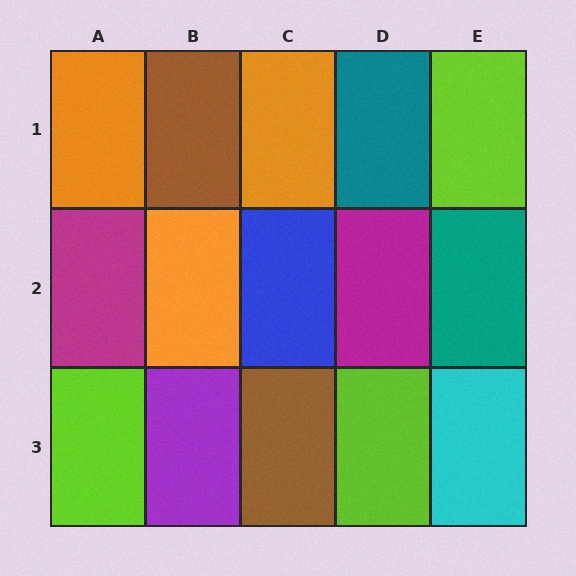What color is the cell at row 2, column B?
Orange.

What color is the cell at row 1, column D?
Teal.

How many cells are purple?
1 cell is purple.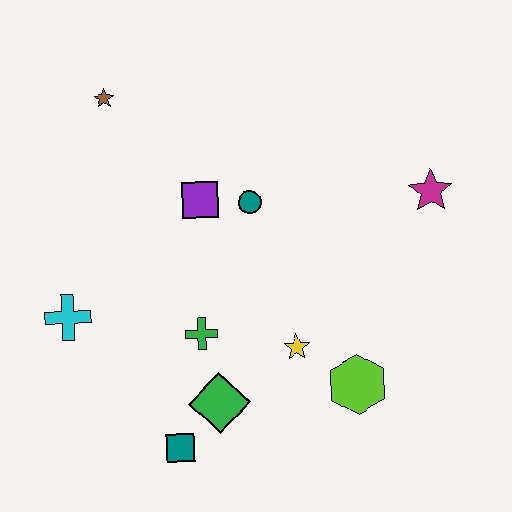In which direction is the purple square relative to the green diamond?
The purple square is above the green diamond.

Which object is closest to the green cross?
The green diamond is closest to the green cross.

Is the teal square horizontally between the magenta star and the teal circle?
No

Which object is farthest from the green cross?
The magenta star is farthest from the green cross.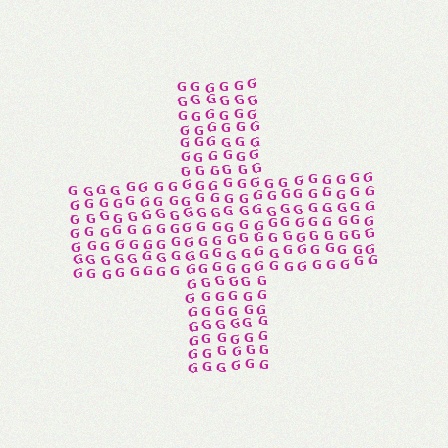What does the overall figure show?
The overall figure shows a cross.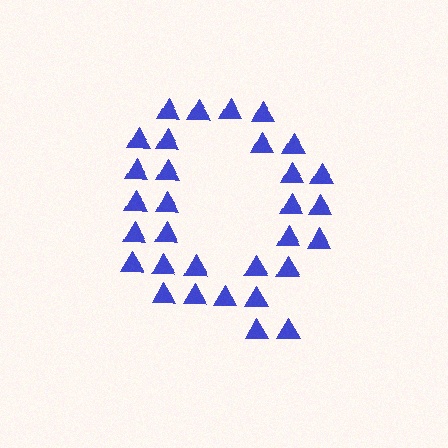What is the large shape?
The large shape is the letter Q.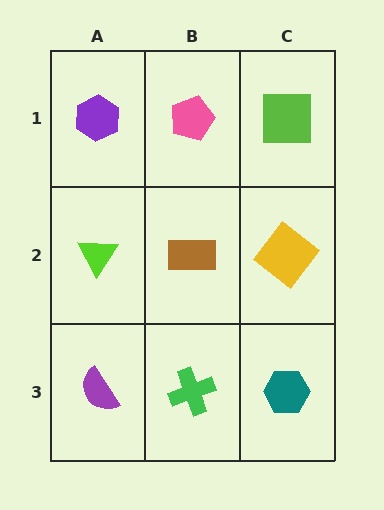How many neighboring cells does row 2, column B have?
4.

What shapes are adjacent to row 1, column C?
A yellow diamond (row 2, column C), a pink pentagon (row 1, column B).